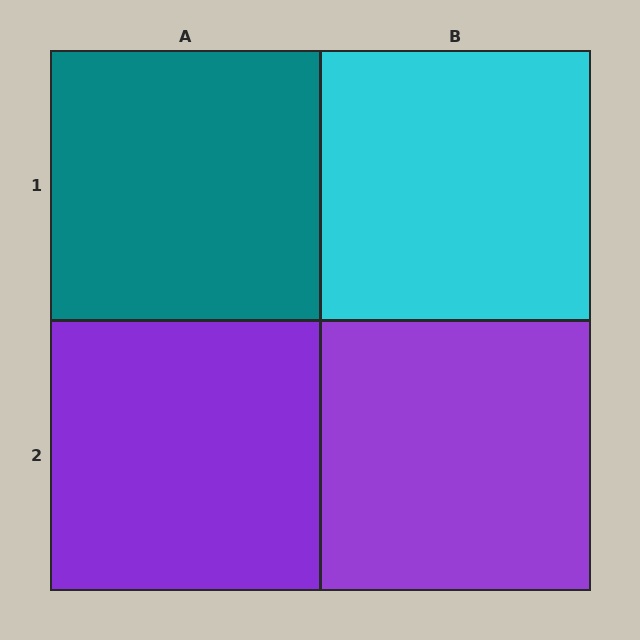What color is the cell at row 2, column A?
Purple.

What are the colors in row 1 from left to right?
Teal, cyan.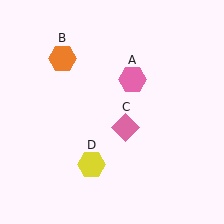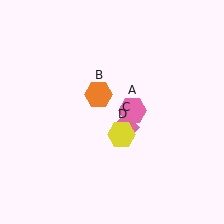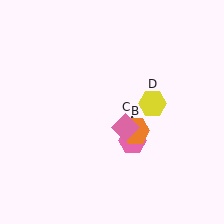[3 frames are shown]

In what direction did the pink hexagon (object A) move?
The pink hexagon (object A) moved down.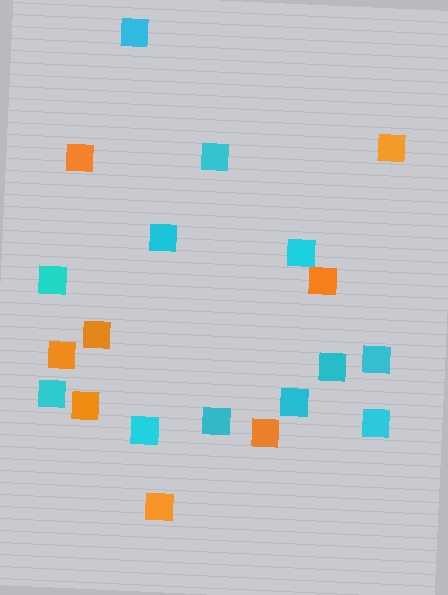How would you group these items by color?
There are 2 groups: one group of orange squares (8) and one group of cyan squares (12).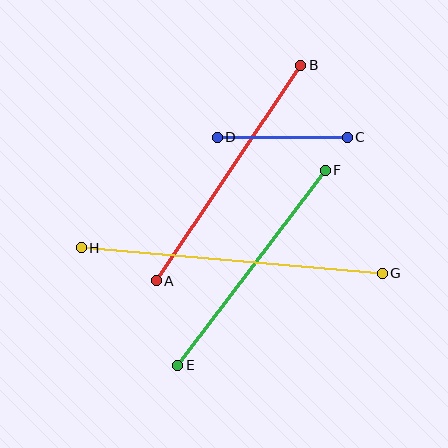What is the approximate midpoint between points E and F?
The midpoint is at approximately (251, 268) pixels.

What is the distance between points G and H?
The distance is approximately 302 pixels.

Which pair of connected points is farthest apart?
Points G and H are farthest apart.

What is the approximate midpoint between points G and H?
The midpoint is at approximately (232, 260) pixels.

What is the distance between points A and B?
The distance is approximately 260 pixels.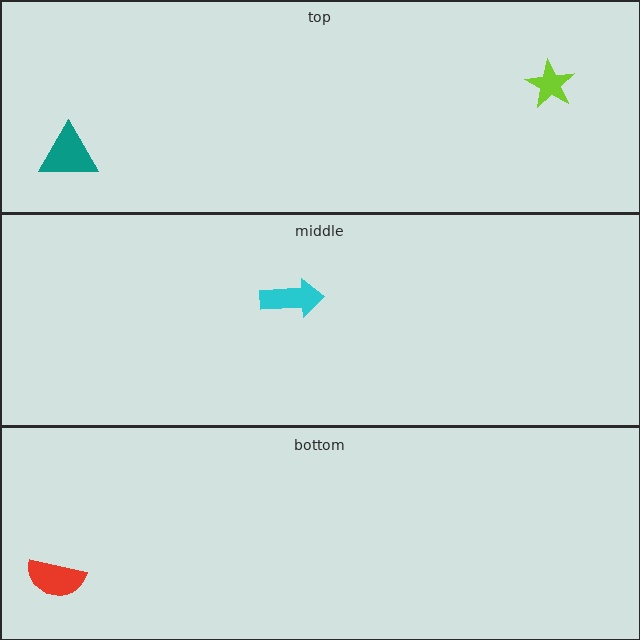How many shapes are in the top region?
2.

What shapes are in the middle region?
The cyan arrow.